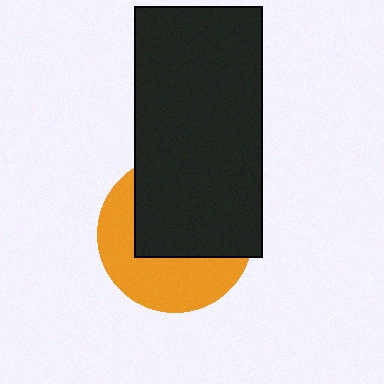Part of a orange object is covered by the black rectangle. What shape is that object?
It is a circle.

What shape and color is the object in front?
The object in front is a black rectangle.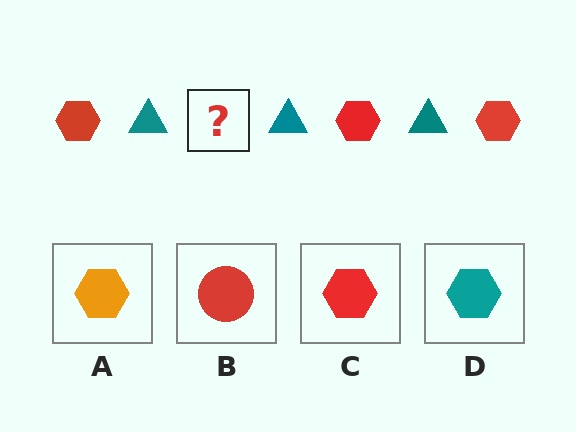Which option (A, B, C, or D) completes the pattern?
C.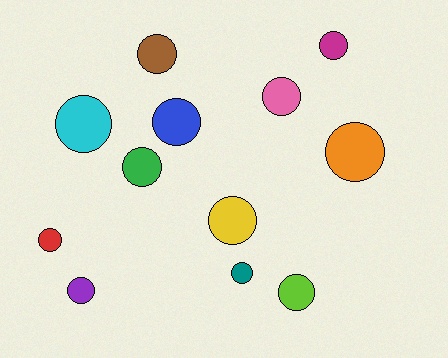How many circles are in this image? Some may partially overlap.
There are 12 circles.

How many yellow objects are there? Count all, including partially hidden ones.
There is 1 yellow object.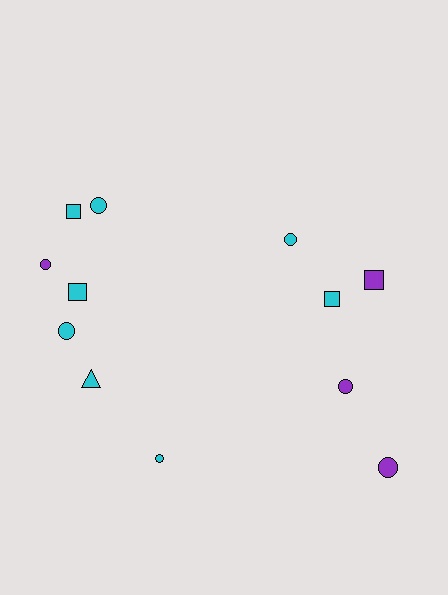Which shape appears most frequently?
Circle, with 7 objects.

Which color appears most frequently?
Cyan, with 8 objects.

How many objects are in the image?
There are 12 objects.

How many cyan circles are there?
There are 4 cyan circles.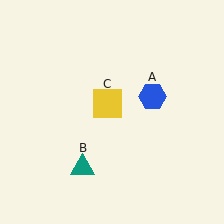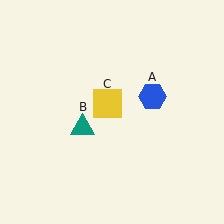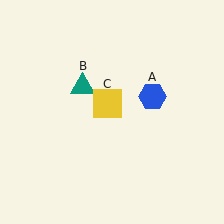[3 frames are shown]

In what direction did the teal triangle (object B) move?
The teal triangle (object B) moved up.